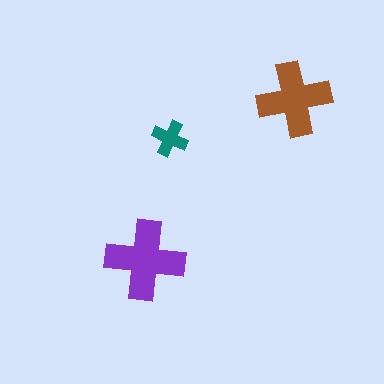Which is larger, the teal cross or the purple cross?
The purple one.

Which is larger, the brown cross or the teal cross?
The brown one.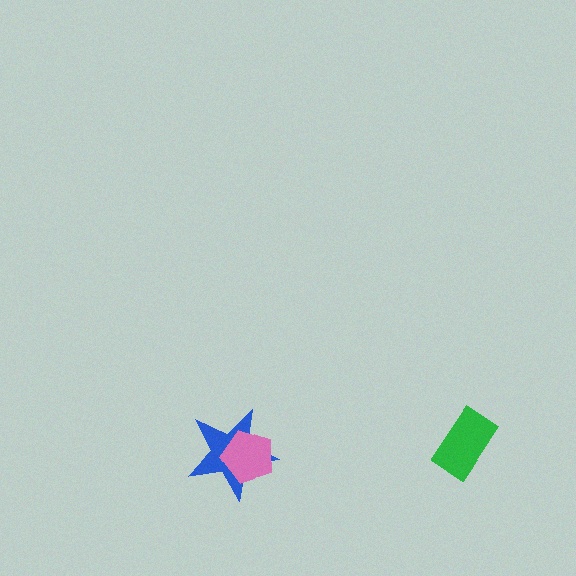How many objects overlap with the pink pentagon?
1 object overlaps with the pink pentagon.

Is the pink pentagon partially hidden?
No, no other shape covers it.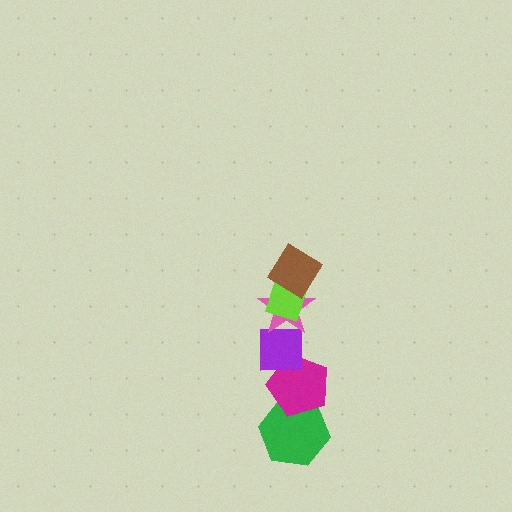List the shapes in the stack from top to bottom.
From top to bottom: the brown diamond, the lime diamond, the pink star, the purple square, the magenta pentagon, the green hexagon.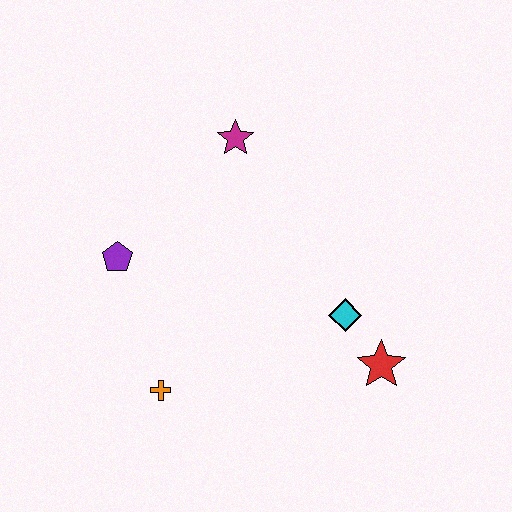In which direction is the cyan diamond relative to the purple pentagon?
The cyan diamond is to the right of the purple pentagon.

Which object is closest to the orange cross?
The purple pentagon is closest to the orange cross.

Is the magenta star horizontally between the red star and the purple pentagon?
Yes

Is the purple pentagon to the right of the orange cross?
No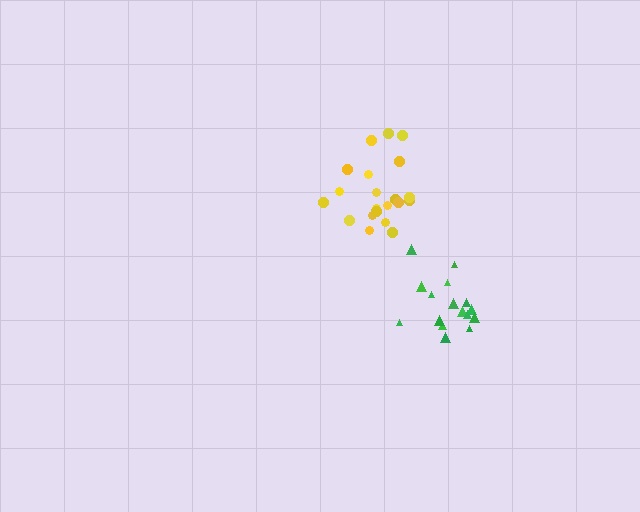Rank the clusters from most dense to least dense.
yellow, green.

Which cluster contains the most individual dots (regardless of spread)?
Yellow (21).